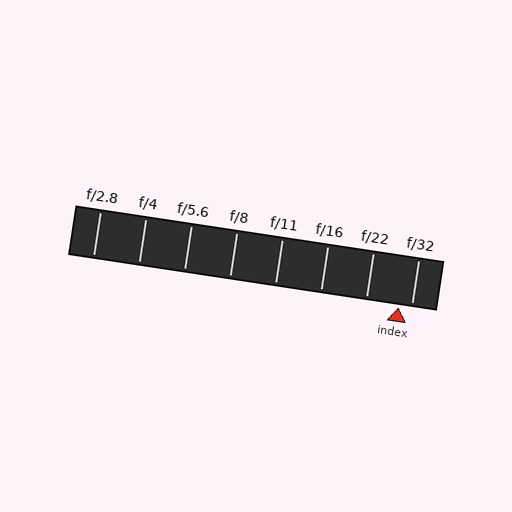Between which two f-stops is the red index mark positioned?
The index mark is between f/22 and f/32.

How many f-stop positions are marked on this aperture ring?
There are 8 f-stop positions marked.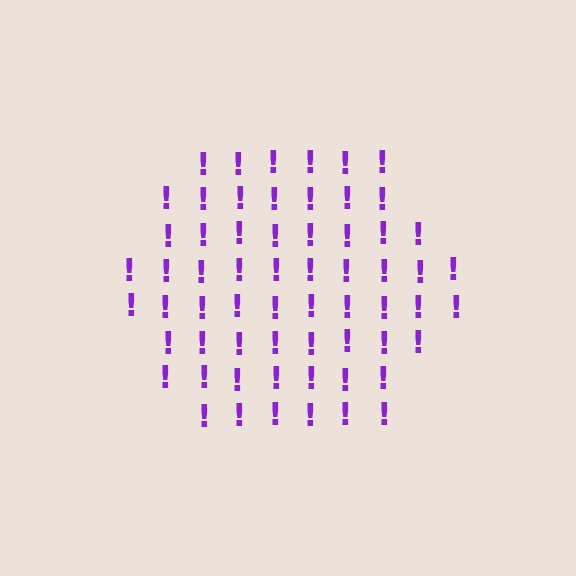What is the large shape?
The large shape is a hexagon.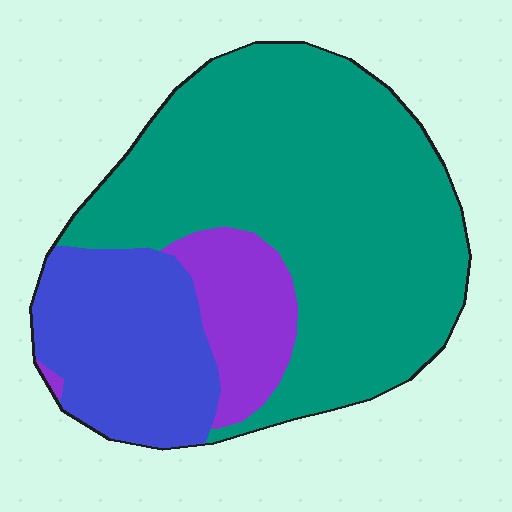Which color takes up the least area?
Purple, at roughly 10%.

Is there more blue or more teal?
Teal.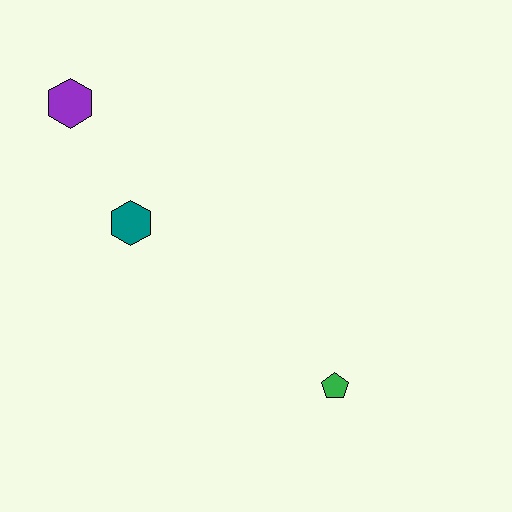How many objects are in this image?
There are 3 objects.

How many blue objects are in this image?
There are no blue objects.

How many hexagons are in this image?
There are 2 hexagons.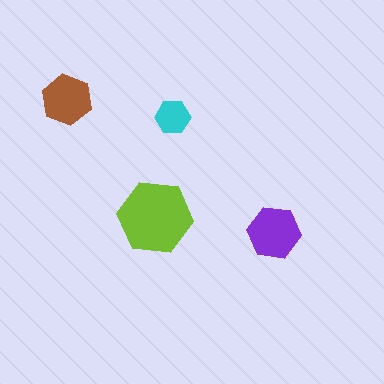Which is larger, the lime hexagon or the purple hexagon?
The lime one.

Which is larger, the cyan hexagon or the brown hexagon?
The brown one.